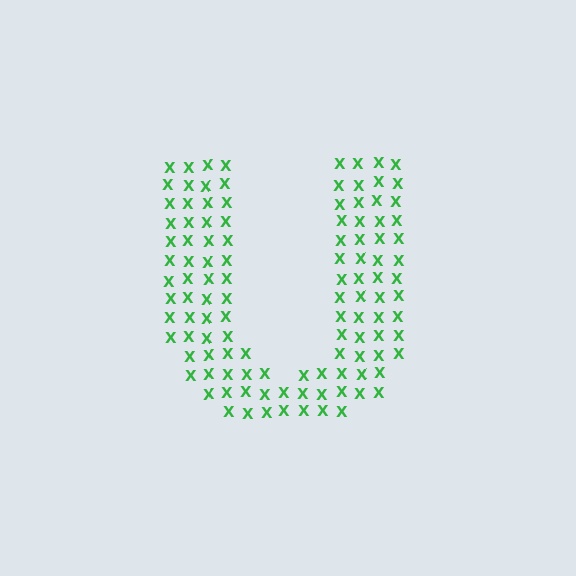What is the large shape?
The large shape is the letter U.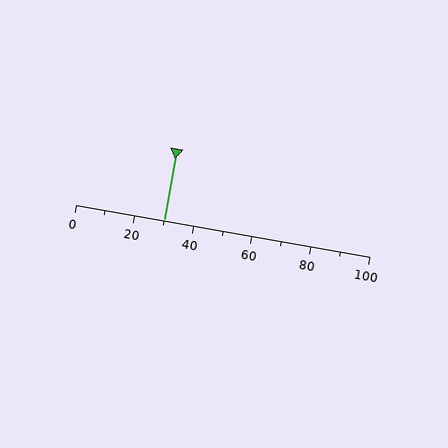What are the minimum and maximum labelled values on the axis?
The axis runs from 0 to 100.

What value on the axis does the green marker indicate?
The marker indicates approximately 30.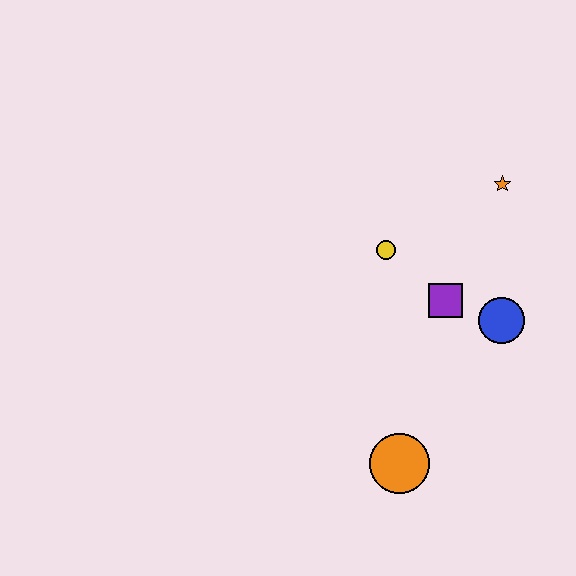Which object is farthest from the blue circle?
The orange circle is farthest from the blue circle.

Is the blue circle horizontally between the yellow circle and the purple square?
No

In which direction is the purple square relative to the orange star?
The purple square is below the orange star.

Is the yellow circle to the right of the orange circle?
No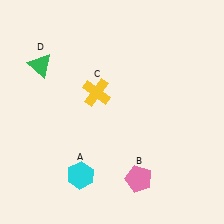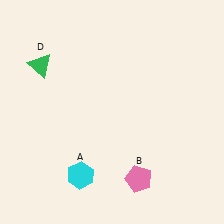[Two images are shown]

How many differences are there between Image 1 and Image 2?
There is 1 difference between the two images.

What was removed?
The yellow cross (C) was removed in Image 2.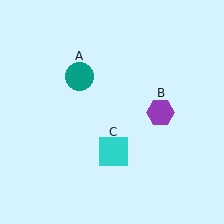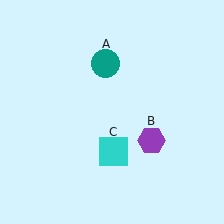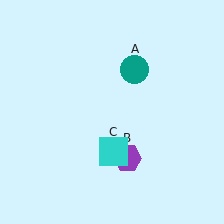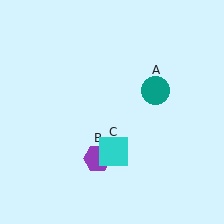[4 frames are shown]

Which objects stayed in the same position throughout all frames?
Cyan square (object C) remained stationary.